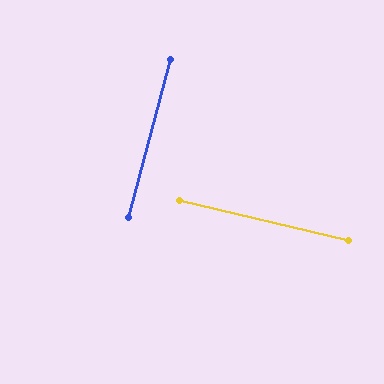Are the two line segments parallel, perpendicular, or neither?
Perpendicular — they meet at approximately 88°.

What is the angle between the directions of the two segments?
Approximately 88 degrees.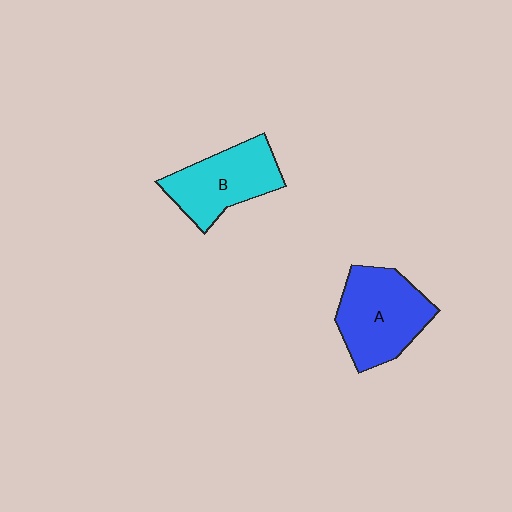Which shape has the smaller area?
Shape B (cyan).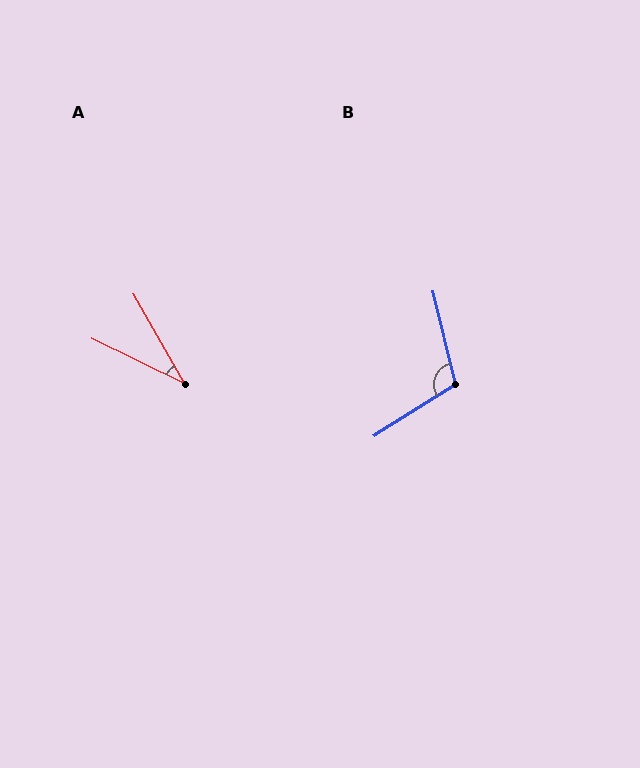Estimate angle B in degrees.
Approximately 109 degrees.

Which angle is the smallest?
A, at approximately 35 degrees.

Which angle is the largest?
B, at approximately 109 degrees.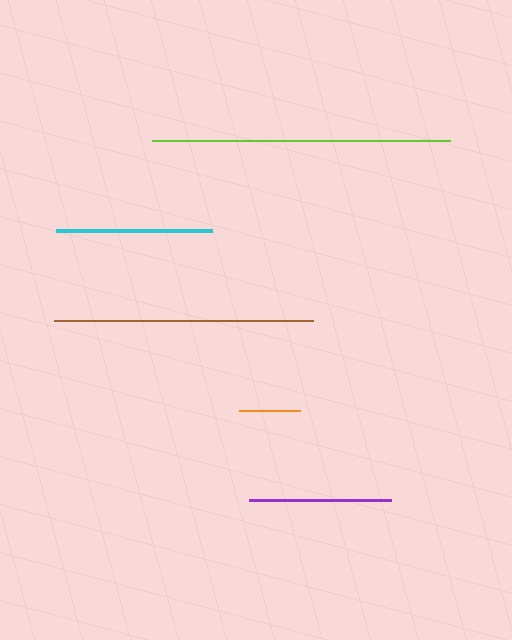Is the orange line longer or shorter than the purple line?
The purple line is longer than the orange line.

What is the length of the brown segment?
The brown segment is approximately 259 pixels long.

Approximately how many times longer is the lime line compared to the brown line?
The lime line is approximately 1.2 times the length of the brown line.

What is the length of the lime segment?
The lime segment is approximately 299 pixels long.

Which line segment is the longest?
The lime line is the longest at approximately 299 pixels.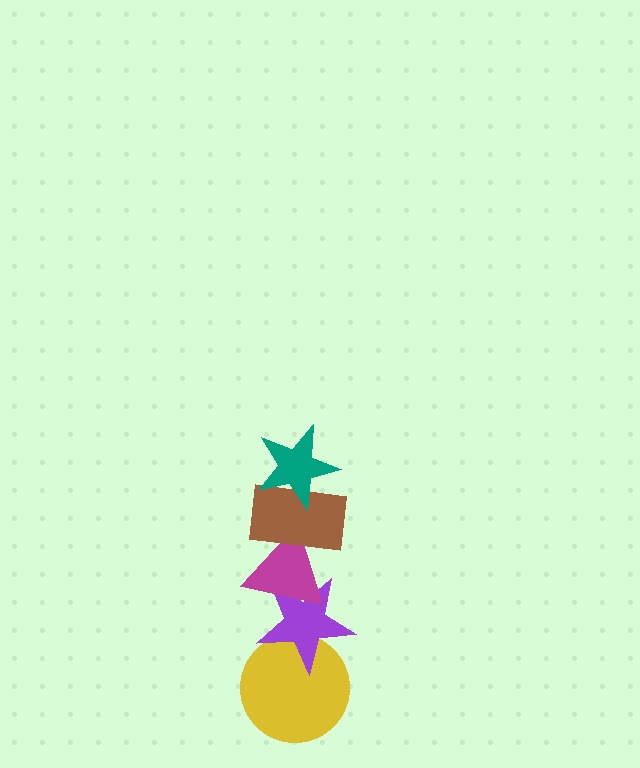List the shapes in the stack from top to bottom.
From top to bottom: the teal star, the brown rectangle, the magenta triangle, the purple star, the yellow circle.